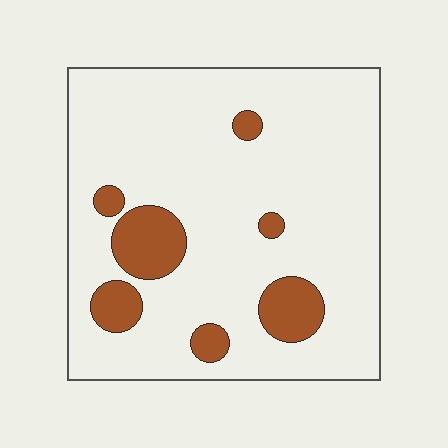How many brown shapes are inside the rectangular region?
7.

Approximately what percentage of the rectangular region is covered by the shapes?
Approximately 15%.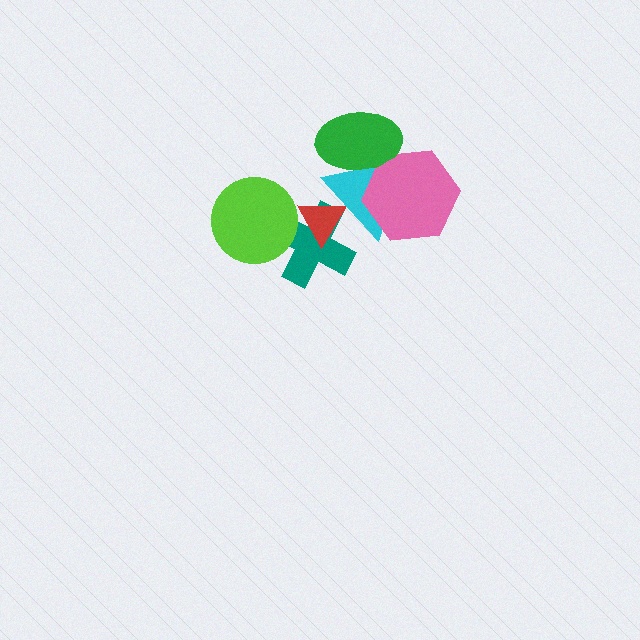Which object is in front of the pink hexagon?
The green ellipse is in front of the pink hexagon.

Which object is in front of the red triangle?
The cyan triangle is in front of the red triangle.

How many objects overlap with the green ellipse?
2 objects overlap with the green ellipse.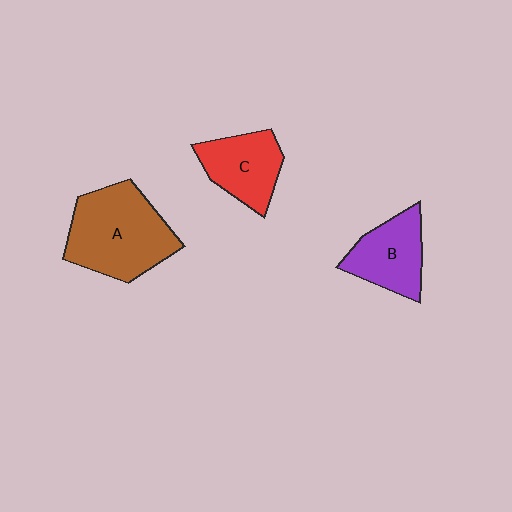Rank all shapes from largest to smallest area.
From largest to smallest: A (brown), B (purple), C (red).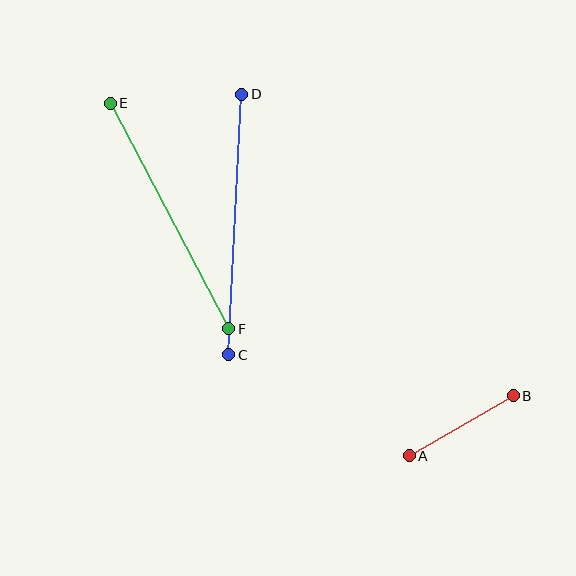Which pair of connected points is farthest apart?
Points C and D are farthest apart.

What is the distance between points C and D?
The distance is approximately 261 pixels.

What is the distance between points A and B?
The distance is approximately 120 pixels.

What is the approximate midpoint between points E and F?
The midpoint is at approximately (170, 216) pixels.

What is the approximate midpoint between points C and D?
The midpoint is at approximately (235, 225) pixels.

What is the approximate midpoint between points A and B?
The midpoint is at approximately (461, 426) pixels.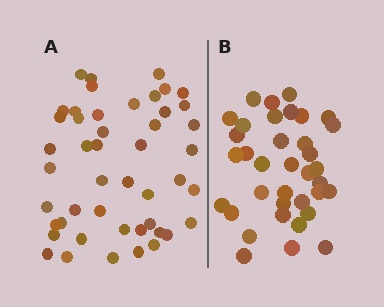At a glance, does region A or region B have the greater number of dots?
Region A (the left region) has more dots.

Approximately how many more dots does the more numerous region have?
Region A has roughly 12 or so more dots than region B.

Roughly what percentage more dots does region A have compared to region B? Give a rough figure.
About 30% more.